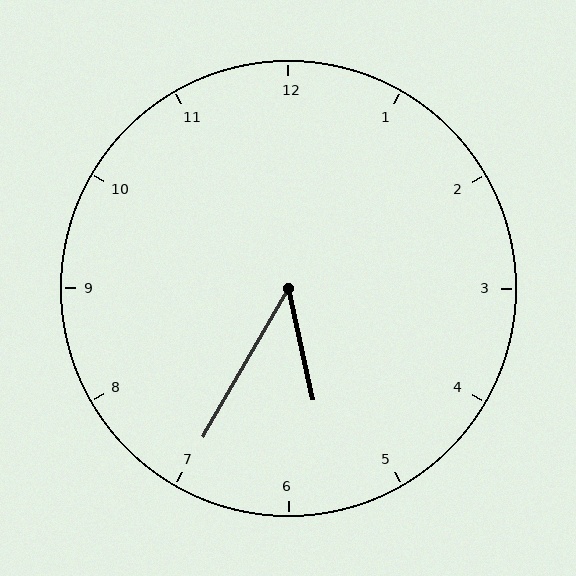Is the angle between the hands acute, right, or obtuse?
It is acute.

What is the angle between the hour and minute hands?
Approximately 42 degrees.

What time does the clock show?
5:35.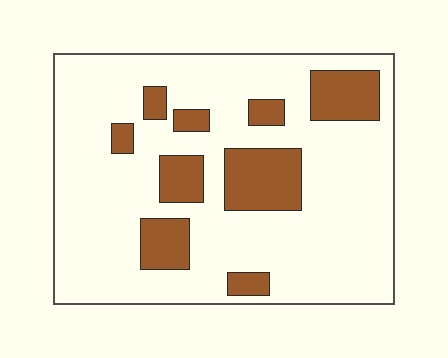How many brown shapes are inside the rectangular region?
9.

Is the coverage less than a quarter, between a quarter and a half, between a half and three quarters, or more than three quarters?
Less than a quarter.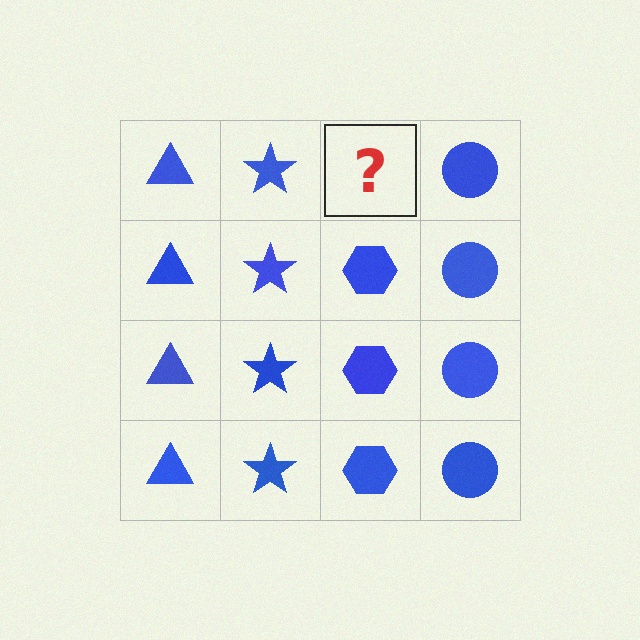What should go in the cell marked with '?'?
The missing cell should contain a blue hexagon.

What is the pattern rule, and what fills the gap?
The rule is that each column has a consistent shape. The gap should be filled with a blue hexagon.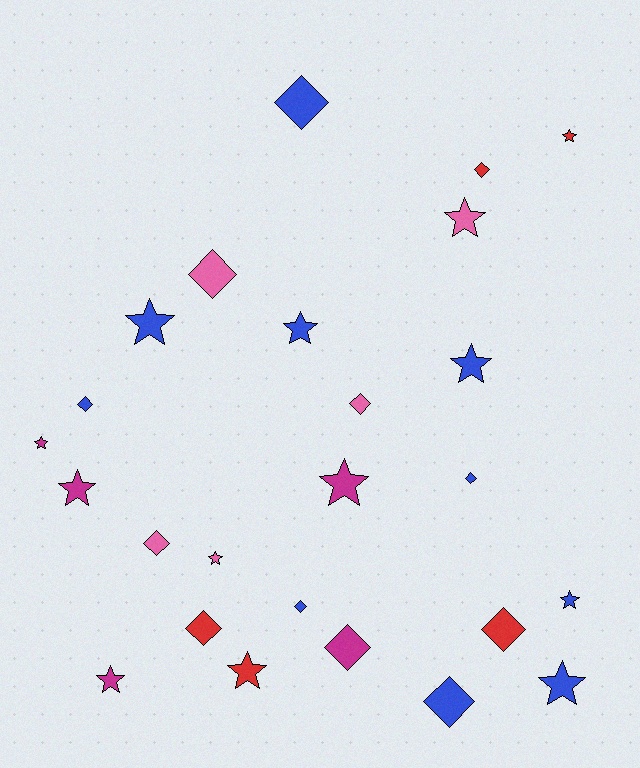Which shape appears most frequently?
Star, with 13 objects.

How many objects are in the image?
There are 25 objects.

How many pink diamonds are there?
There are 3 pink diamonds.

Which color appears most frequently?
Blue, with 10 objects.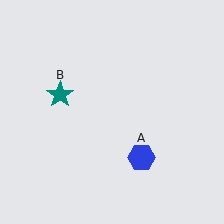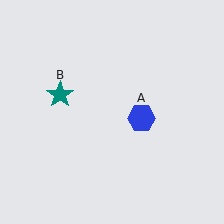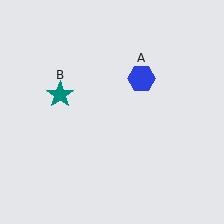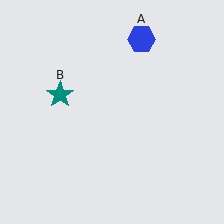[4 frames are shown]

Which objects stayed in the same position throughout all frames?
Teal star (object B) remained stationary.